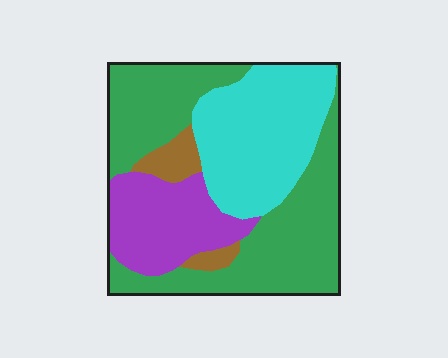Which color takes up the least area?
Brown, at roughly 5%.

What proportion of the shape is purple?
Purple covers roughly 20% of the shape.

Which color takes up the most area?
Green, at roughly 45%.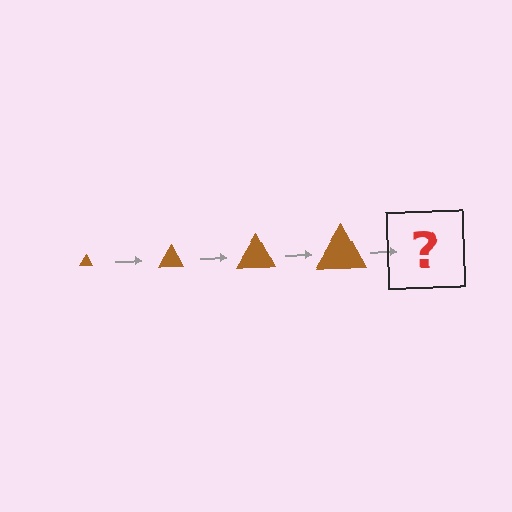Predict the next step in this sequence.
The next step is a brown triangle, larger than the previous one.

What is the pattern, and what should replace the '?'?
The pattern is that the triangle gets progressively larger each step. The '?' should be a brown triangle, larger than the previous one.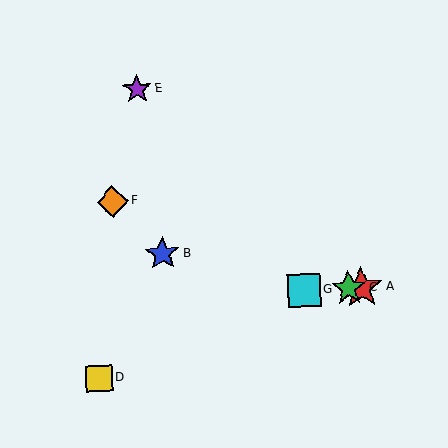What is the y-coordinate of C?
Object C is at y≈288.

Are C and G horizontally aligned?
Yes, both are at y≈288.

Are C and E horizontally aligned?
No, C is at y≈288 and E is at y≈89.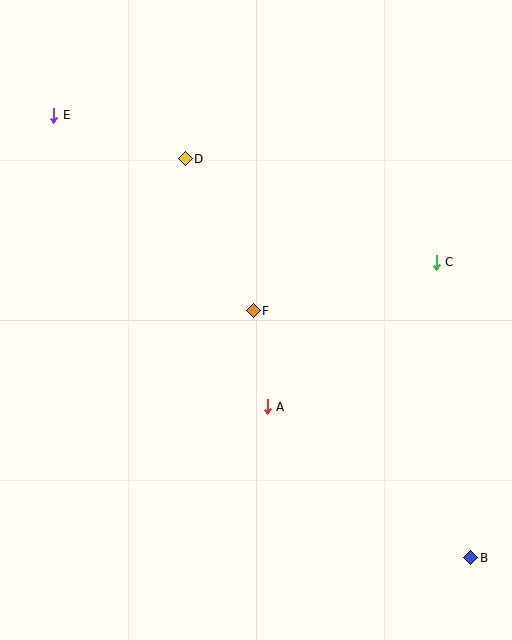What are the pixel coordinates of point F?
Point F is at (253, 311).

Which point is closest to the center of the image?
Point F at (253, 311) is closest to the center.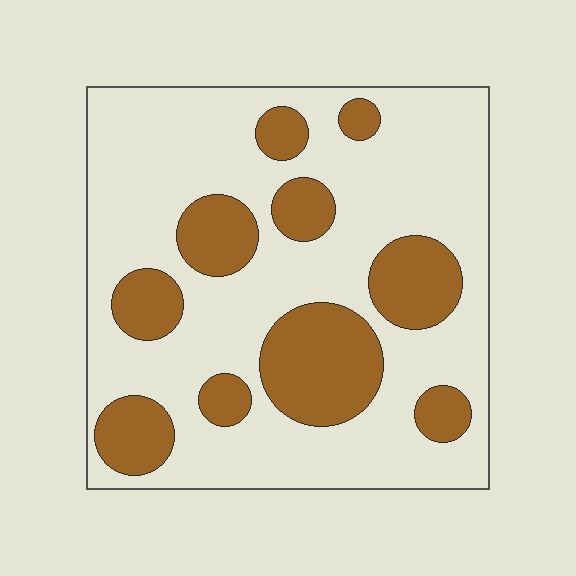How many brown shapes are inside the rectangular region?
10.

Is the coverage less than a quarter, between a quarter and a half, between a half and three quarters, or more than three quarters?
Between a quarter and a half.